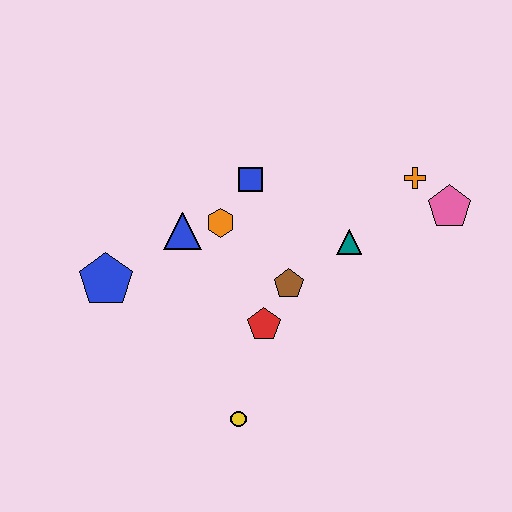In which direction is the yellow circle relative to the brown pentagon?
The yellow circle is below the brown pentagon.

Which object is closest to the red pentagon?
The brown pentagon is closest to the red pentagon.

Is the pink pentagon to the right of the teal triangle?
Yes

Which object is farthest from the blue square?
The yellow circle is farthest from the blue square.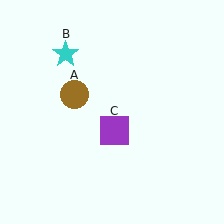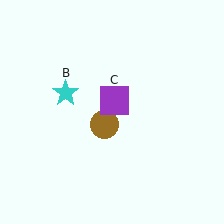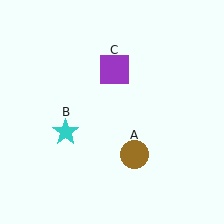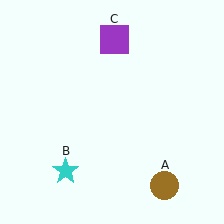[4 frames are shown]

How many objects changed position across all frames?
3 objects changed position: brown circle (object A), cyan star (object B), purple square (object C).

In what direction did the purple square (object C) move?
The purple square (object C) moved up.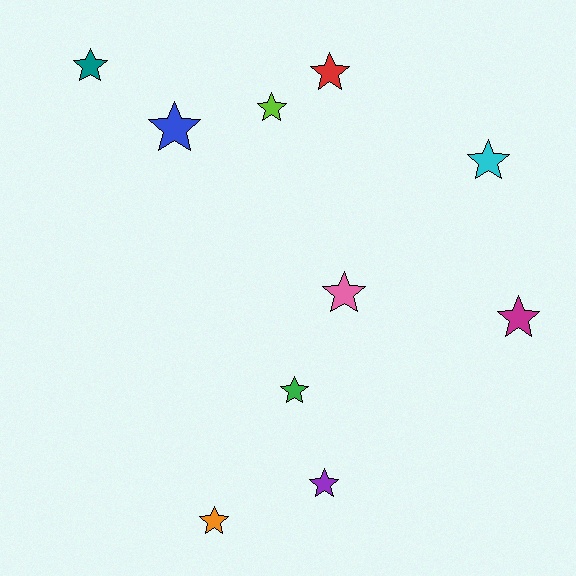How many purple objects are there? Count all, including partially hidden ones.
There is 1 purple object.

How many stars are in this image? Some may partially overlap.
There are 10 stars.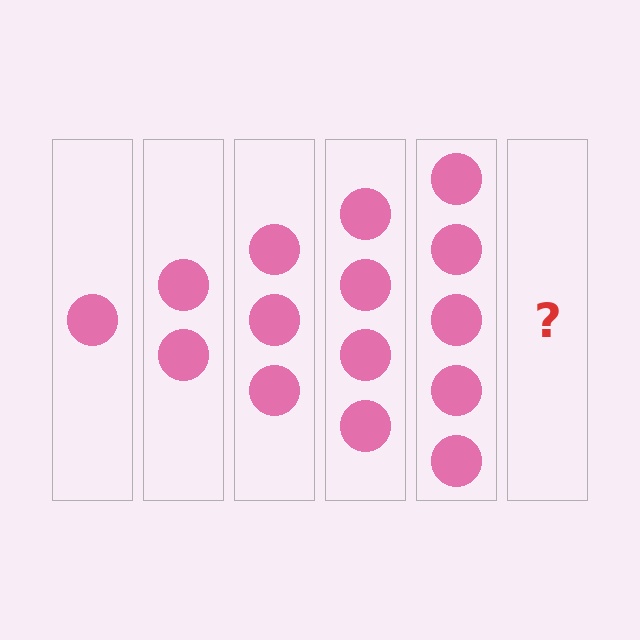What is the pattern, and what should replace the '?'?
The pattern is that each step adds one more circle. The '?' should be 6 circles.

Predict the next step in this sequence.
The next step is 6 circles.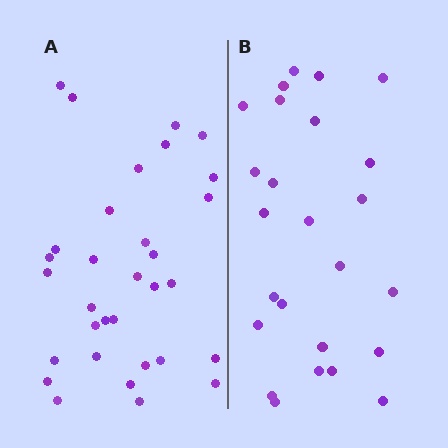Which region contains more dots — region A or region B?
Region A (the left region) has more dots.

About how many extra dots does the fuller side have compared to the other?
Region A has roughly 8 or so more dots than region B.